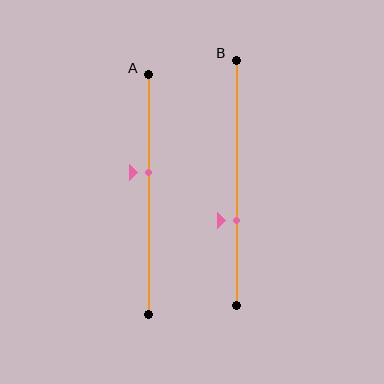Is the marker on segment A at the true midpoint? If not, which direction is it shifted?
No, the marker on segment A is shifted upward by about 9% of the segment length.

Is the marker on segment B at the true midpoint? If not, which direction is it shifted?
No, the marker on segment B is shifted downward by about 16% of the segment length.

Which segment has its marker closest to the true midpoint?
Segment A has its marker closest to the true midpoint.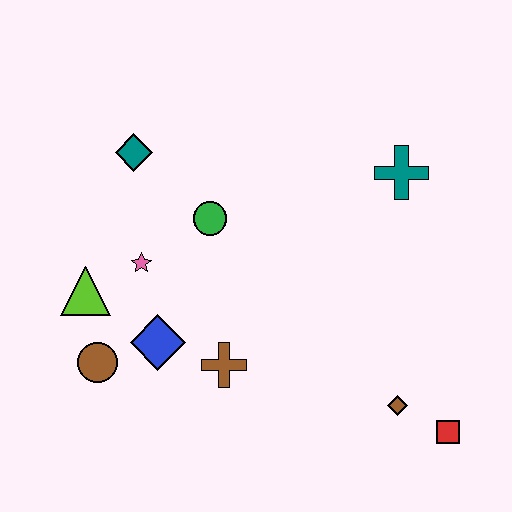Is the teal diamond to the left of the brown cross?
Yes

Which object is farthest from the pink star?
The red square is farthest from the pink star.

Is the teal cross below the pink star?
No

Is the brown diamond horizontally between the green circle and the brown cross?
No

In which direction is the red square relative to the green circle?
The red square is to the right of the green circle.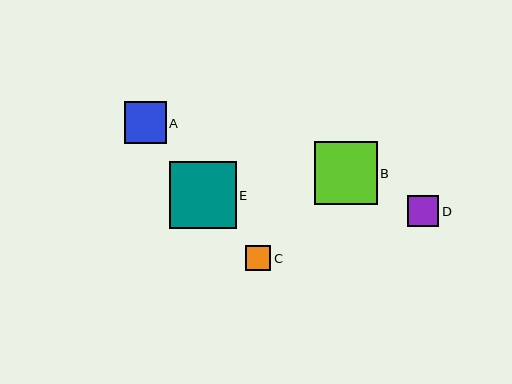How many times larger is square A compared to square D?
Square A is approximately 1.3 times the size of square D.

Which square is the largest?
Square E is the largest with a size of approximately 67 pixels.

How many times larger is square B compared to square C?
Square B is approximately 2.5 times the size of square C.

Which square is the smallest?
Square C is the smallest with a size of approximately 25 pixels.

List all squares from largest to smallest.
From largest to smallest: E, B, A, D, C.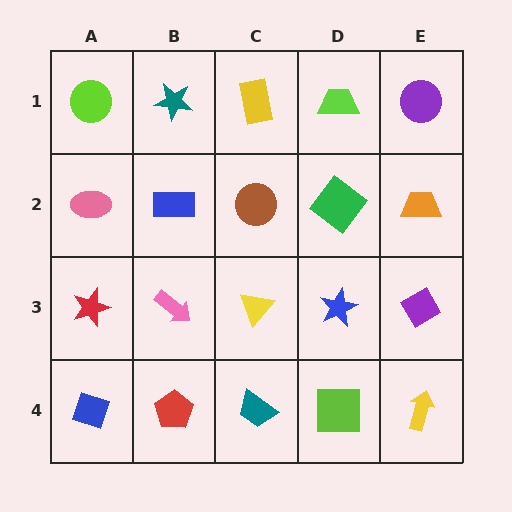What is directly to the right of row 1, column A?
A teal star.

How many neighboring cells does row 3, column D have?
4.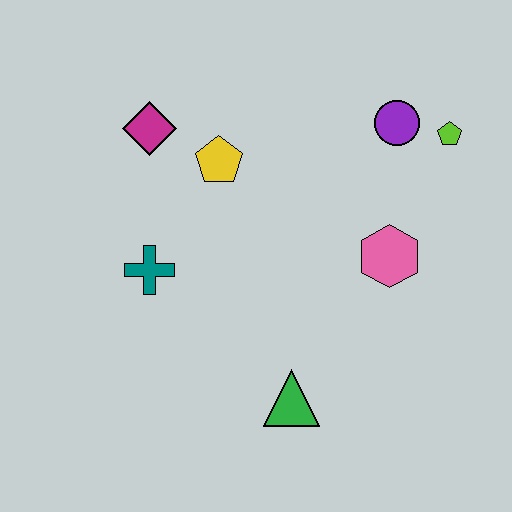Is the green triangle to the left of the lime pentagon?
Yes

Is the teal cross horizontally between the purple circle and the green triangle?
No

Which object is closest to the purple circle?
The lime pentagon is closest to the purple circle.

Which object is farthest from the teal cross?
The lime pentagon is farthest from the teal cross.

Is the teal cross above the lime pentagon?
No